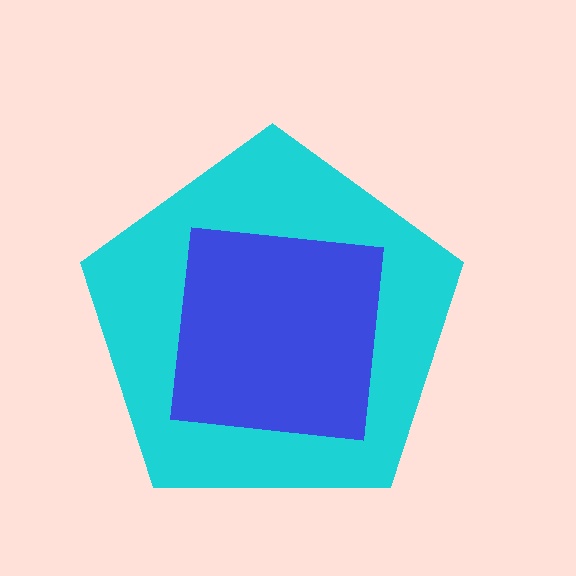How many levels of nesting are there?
2.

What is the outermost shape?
The cyan pentagon.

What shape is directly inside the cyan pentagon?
The blue square.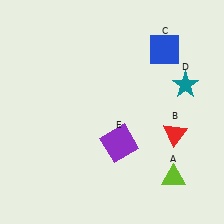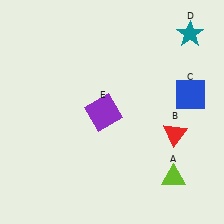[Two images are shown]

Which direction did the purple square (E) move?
The purple square (E) moved up.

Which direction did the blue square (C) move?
The blue square (C) moved down.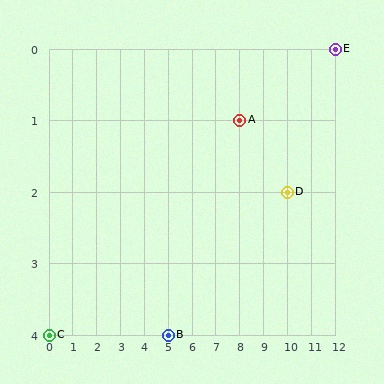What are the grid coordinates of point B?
Point B is at grid coordinates (5, 4).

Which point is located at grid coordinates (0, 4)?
Point C is at (0, 4).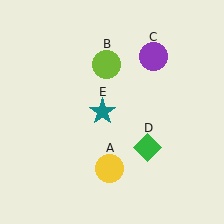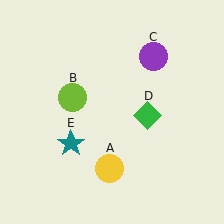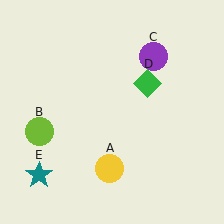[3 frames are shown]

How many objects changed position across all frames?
3 objects changed position: lime circle (object B), green diamond (object D), teal star (object E).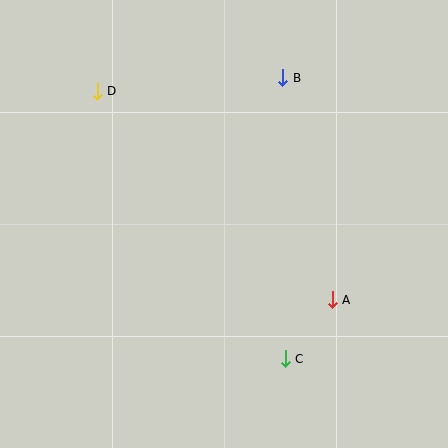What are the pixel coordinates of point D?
Point D is at (97, 91).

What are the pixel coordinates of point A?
Point A is at (332, 300).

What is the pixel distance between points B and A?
The distance between B and A is 227 pixels.